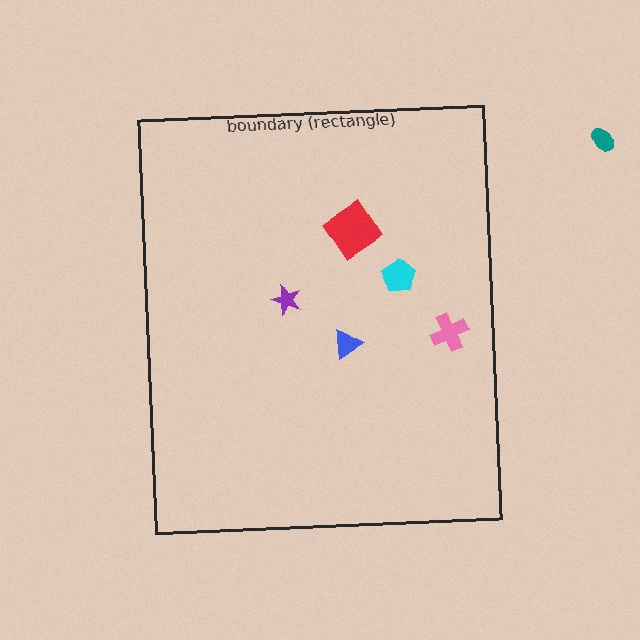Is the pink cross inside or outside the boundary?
Inside.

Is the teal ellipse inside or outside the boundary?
Outside.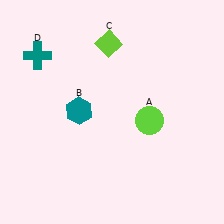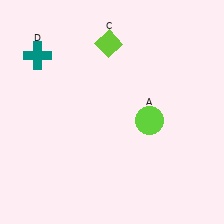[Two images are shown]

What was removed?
The teal hexagon (B) was removed in Image 2.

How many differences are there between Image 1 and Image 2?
There is 1 difference between the two images.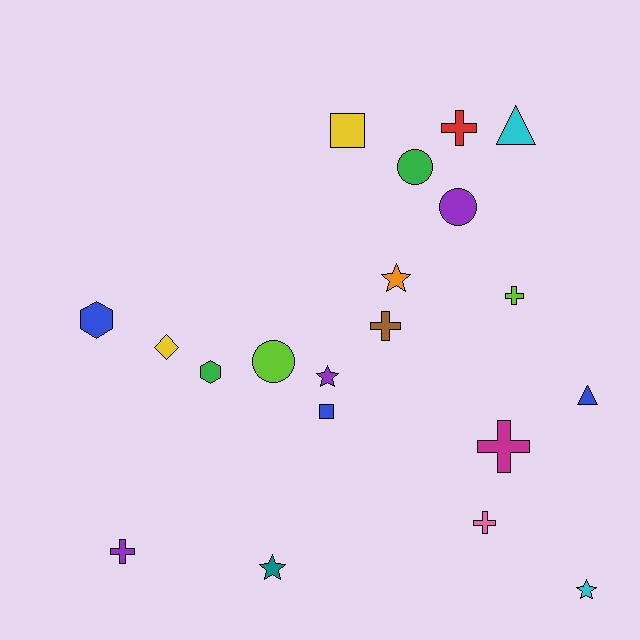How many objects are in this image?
There are 20 objects.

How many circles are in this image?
There are 3 circles.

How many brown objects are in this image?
There is 1 brown object.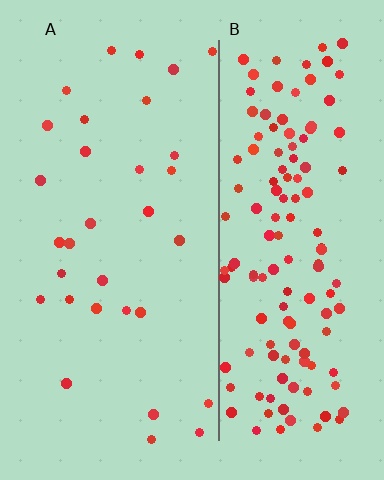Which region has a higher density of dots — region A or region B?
B (the right).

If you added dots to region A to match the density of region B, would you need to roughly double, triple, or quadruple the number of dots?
Approximately quadruple.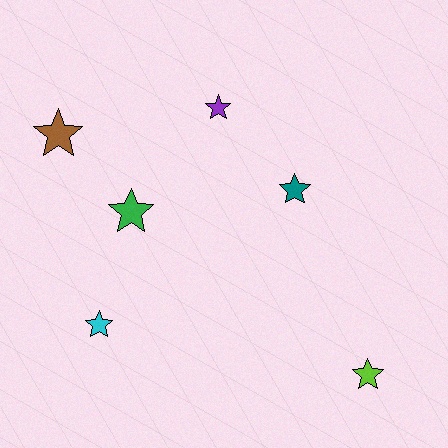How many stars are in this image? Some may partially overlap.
There are 6 stars.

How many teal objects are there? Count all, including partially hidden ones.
There is 1 teal object.